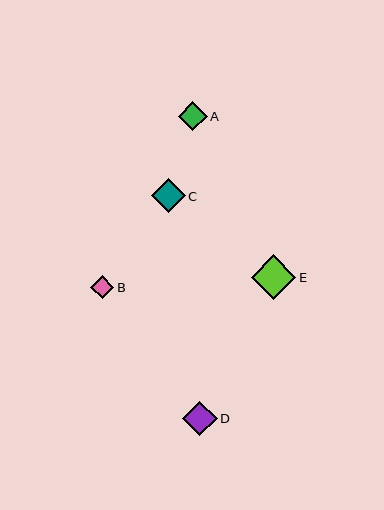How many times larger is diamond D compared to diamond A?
Diamond D is approximately 1.2 times the size of diamond A.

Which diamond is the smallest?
Diamond B is the smallest with a size of approximately 23 pixels.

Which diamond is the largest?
Diamond E is the largest with a size of approximately 45 pixels.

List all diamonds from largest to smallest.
From largest to smallest: E, D, C, A, B.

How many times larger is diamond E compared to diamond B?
Diamond E is approximately 2.0 times the size of diamond B.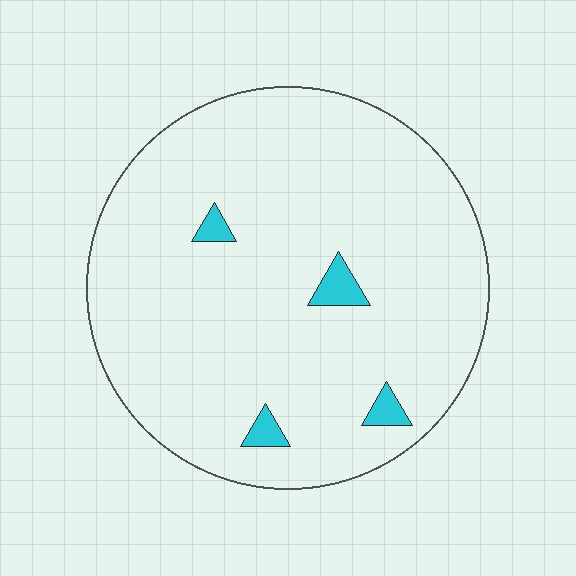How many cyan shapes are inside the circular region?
4.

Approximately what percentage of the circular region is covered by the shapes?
Approximately 5%.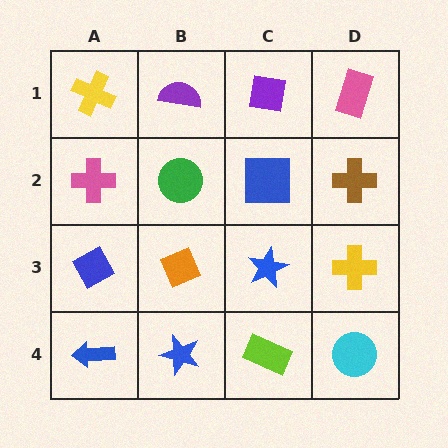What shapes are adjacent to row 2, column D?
A pink rectangle (row 1, column D), a yellow cross (row 3, column D), a blue square (row 2, column C).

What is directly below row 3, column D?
A cyan circle.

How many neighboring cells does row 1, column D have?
2.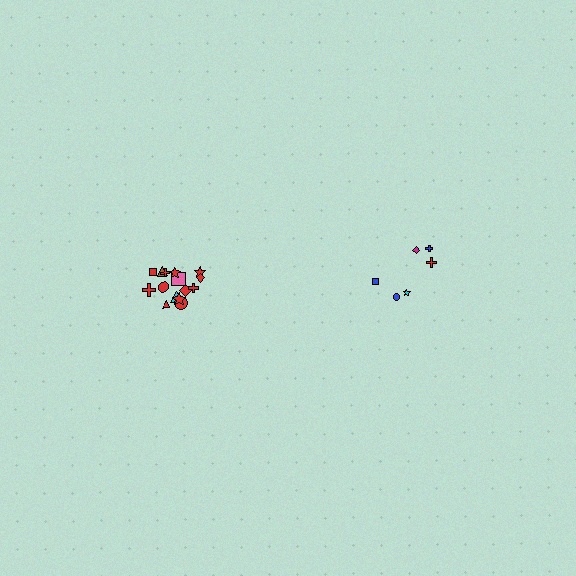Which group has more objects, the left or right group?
The left group.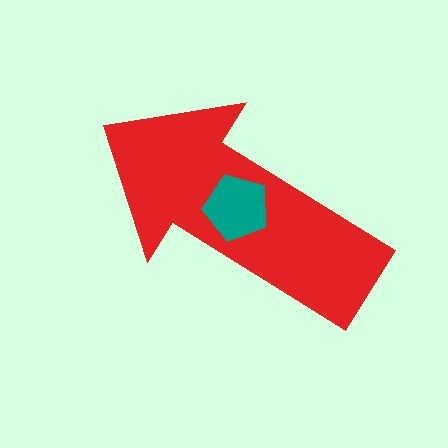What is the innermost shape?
The teal pentagon.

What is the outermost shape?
The red arrow.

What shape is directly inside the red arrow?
The teal pentagon.